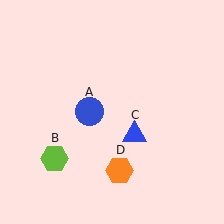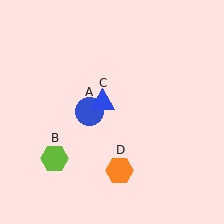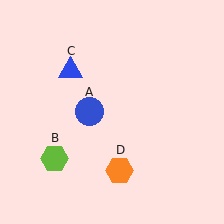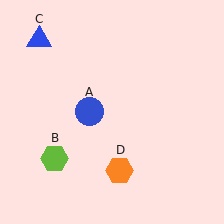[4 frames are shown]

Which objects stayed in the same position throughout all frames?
Blue circle (object A) and lime hexagon (object B) and orange hexagon (object D) remained stationary.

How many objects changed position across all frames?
1 object changed position: blue triangle (object C).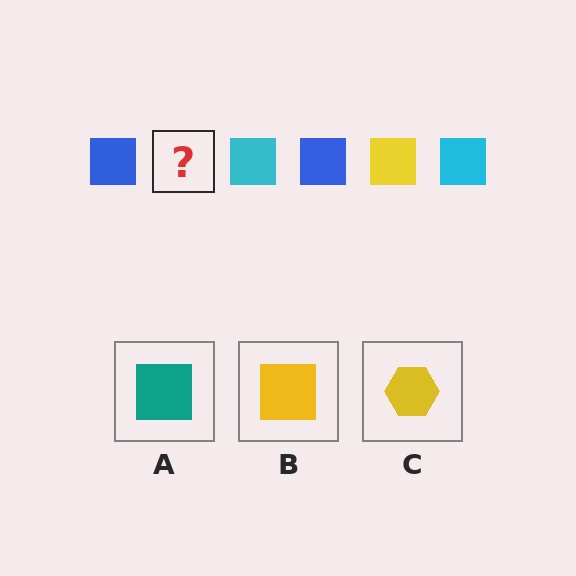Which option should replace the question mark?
Option B.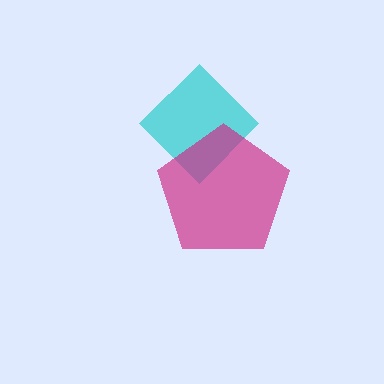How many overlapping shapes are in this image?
There are 2 overlapping shapes in the image.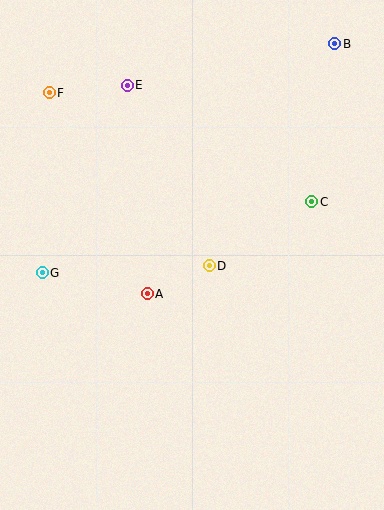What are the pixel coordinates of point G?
Point G is at (42, 273).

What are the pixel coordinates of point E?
Point E is at (127, 85).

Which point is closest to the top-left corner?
Point F is closest to the top-left corner.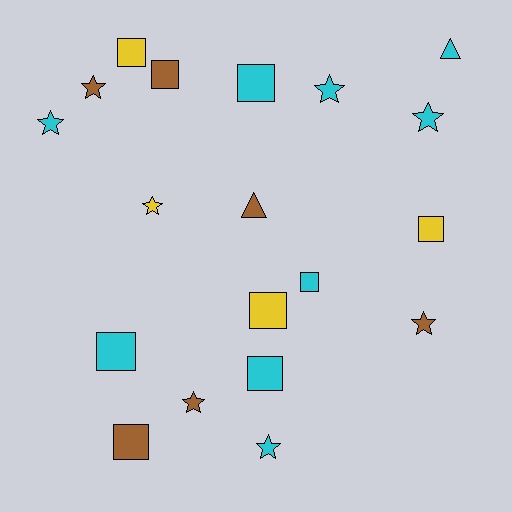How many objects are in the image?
There are 19 objects.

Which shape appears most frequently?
Square, with 9 objects.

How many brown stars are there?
There are 3 brown stars.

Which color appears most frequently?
Cyan, with 9 objects.